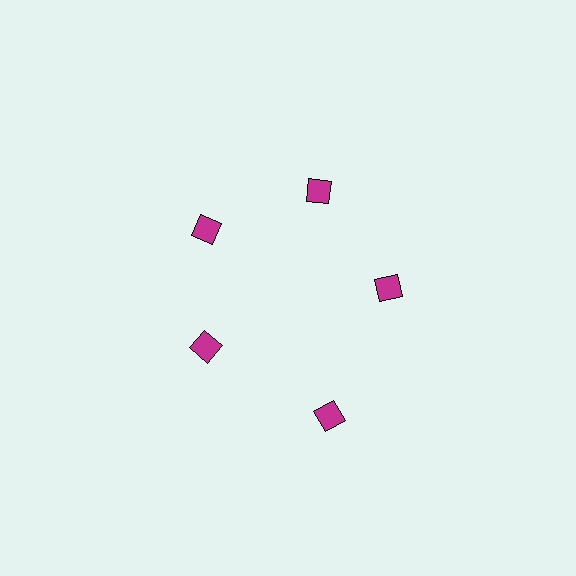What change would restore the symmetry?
The symmetry would be restored by moving it inward, back onto the ring so that all 5 diamonds sit at equal angles and equal distance from the center.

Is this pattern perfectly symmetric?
No. The 5 magenta diamonds are arranged in a ring, but one element near the 5 o'clock position is pushed outward from the center, breaking the 5-fold rotational symmetry.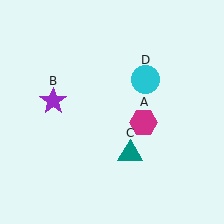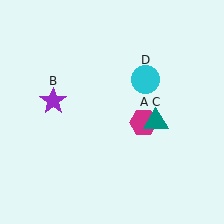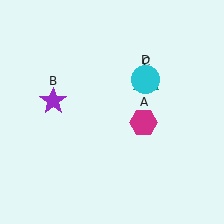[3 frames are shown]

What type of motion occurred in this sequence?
The teal triangle (object C) rotated counterclockwise around the center of the scene.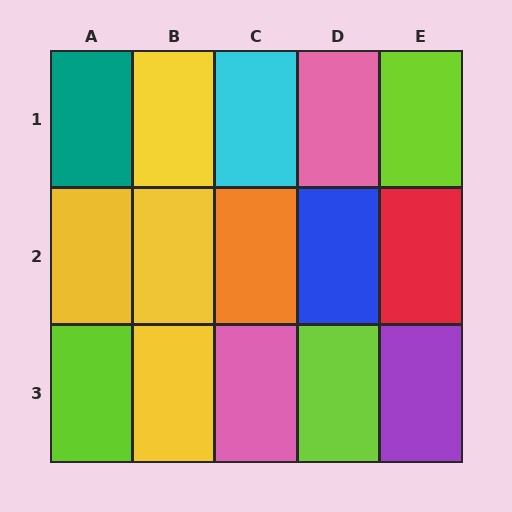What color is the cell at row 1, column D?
Pink.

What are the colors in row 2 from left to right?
Yellow, yellow, orange, blue, red.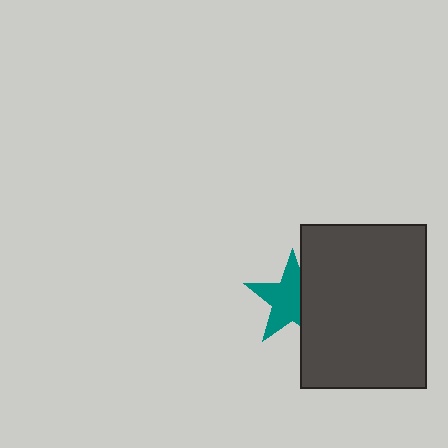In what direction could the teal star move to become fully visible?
The teal star could move left. That would shift it out from behind the dark gray rectangle entirely.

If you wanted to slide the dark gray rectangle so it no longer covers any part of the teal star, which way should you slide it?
Slide it right — that is the most direct way to separate the two shapes.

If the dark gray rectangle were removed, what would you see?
You would see the complete teal star.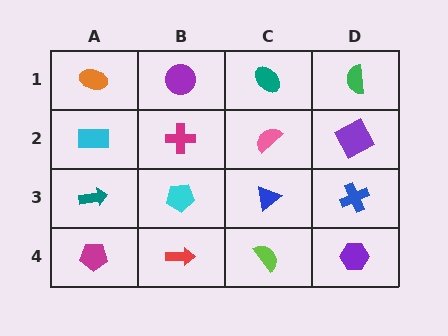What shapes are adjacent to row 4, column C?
A blue triangle (row 3, column C), a red arrow (row 4, column B), a purple hexagon (row 4, column D).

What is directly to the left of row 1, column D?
A teal ellipse.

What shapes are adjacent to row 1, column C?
A pink semicircle (row 2, column C), a purple circle (row 1, column B), a green semicircle (row 1, column D).